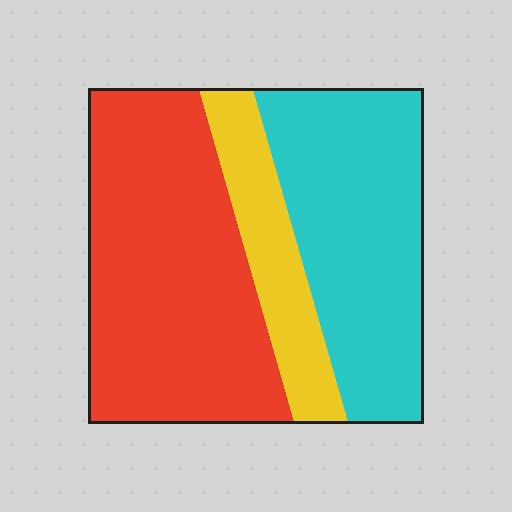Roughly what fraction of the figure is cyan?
Cyan takes up between a quarter and a half of the figure.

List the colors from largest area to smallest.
From largest to smallest: red, cyan, yellow.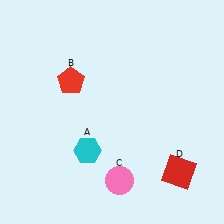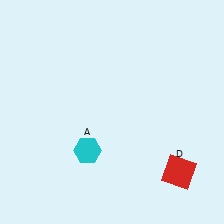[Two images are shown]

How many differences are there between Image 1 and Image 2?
There are 2 differences between the two images.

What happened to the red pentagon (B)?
The red pentagon (B) was removed in Image 2. It was in the top-left area of Image 1.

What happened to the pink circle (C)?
The pink circle (C) was removed in Image 2. It was in the bottom-right area of Image 1.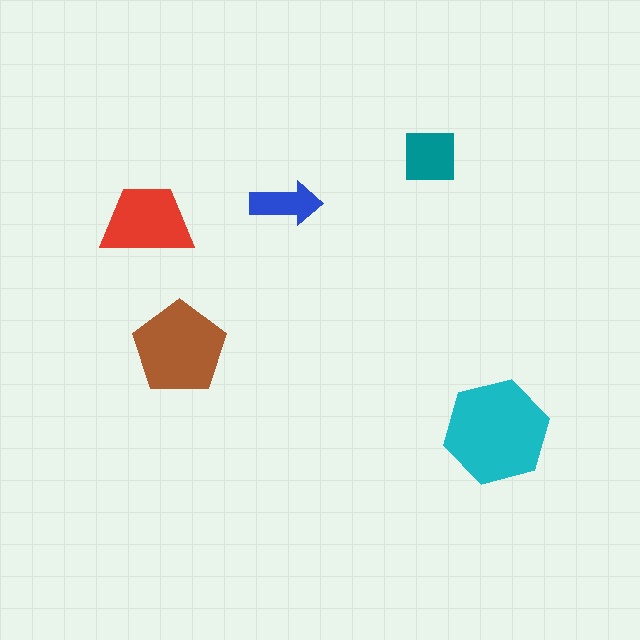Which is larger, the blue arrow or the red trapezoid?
The red trapezoid.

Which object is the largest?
The cyan hexagon.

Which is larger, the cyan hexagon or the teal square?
The cyan hexagon.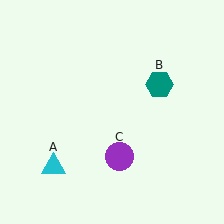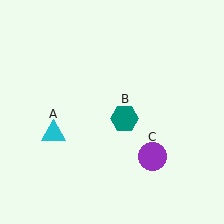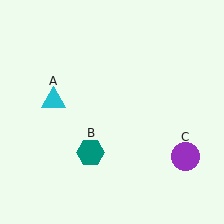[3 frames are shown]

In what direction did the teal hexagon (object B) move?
The teal hexagon (object B) moved down and to the left.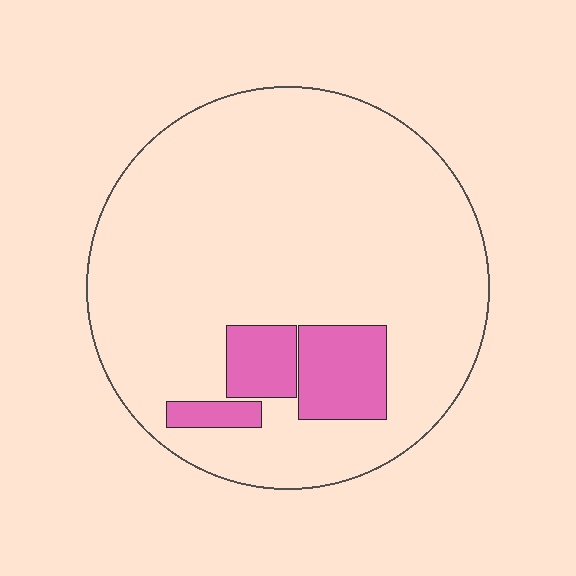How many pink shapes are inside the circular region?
3.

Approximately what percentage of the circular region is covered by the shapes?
Approximately 15%.